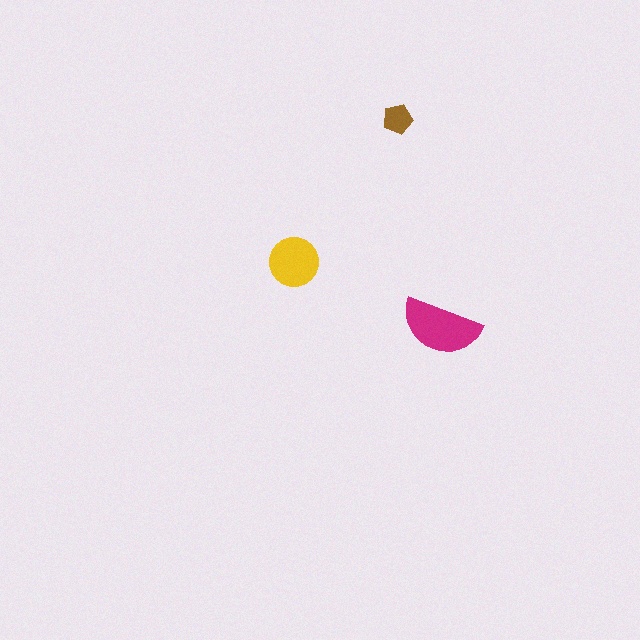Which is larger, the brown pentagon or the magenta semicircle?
The magenta semicircle.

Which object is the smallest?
The brown pentagon.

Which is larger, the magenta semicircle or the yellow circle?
The magenta semicircle.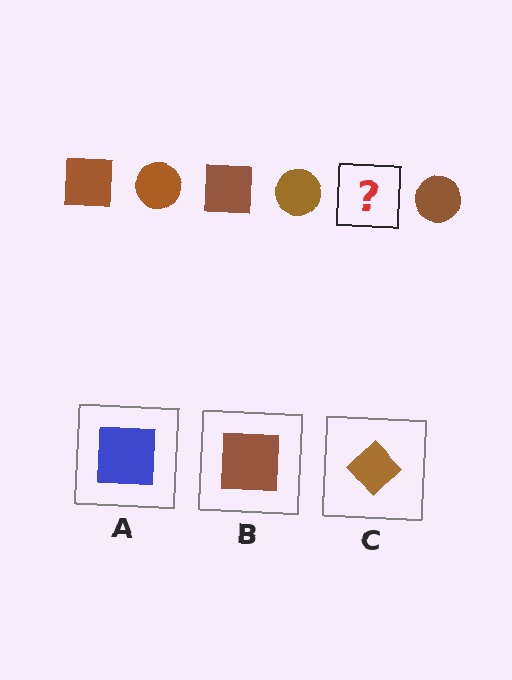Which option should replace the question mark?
Option B.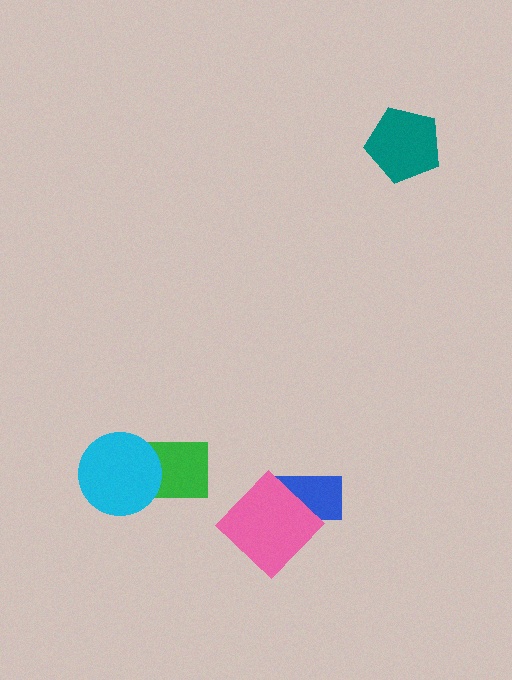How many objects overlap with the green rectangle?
1 object overlaps with the green rectangle.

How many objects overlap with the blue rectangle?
1 object overlaps with the blue rectangle.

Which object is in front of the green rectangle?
The cyan circle is in front of the green rectangle.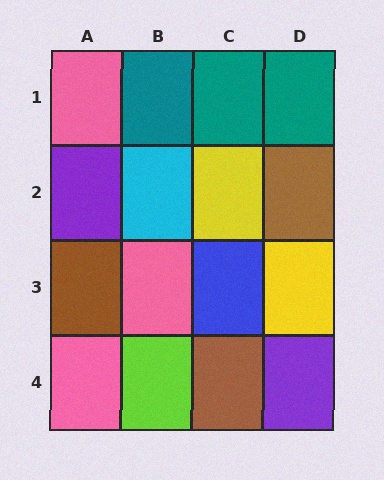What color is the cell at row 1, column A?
Pink.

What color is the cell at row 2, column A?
Purple.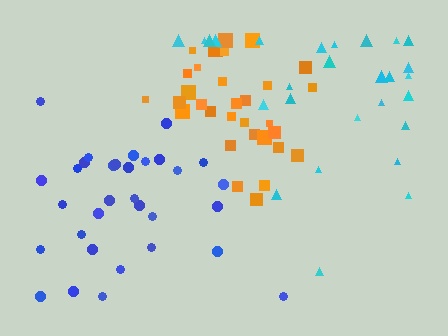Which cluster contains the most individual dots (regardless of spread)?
Orange (32).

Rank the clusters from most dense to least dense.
orange, blue, cyan.